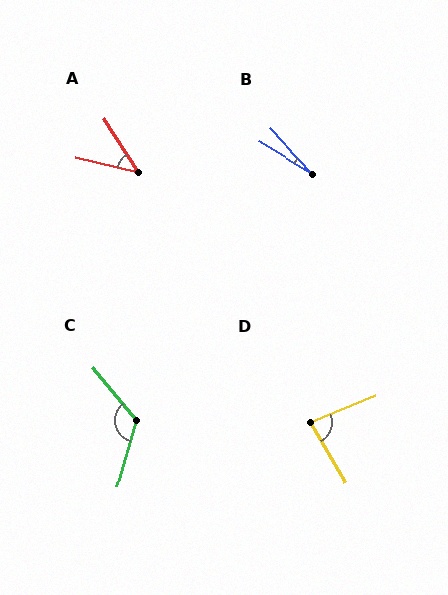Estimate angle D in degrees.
Approximately 82 degrees.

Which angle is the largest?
C, at approximately 125 degrees.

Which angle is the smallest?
B, at approximately 16 degrees.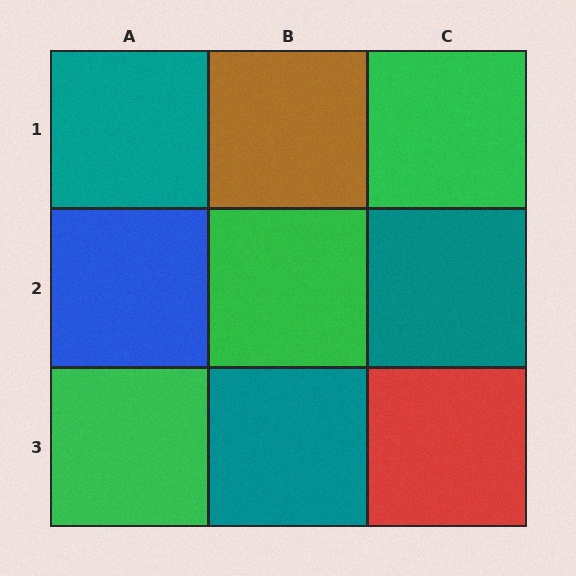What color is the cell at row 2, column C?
Teal.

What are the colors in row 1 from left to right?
Teal, brown, green.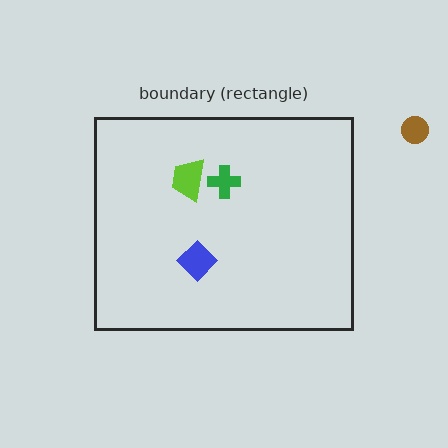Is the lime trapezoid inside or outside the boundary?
Inside.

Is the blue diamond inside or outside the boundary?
Inside.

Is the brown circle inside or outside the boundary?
Outside.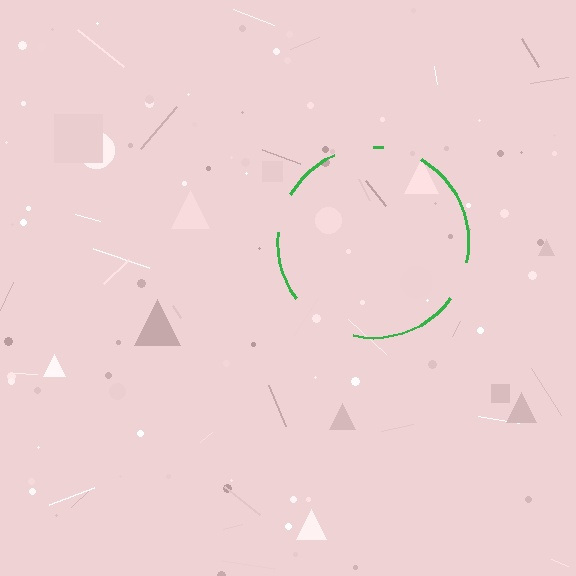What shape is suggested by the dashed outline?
The dashed outline suggests a circle.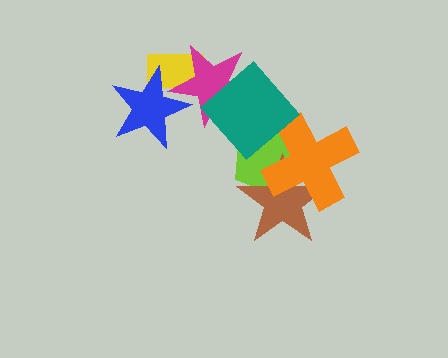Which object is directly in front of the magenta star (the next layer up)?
The blue star is directly in front of the magenta star.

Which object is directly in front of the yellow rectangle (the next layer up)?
The magenta star is directly in front of the yellow rectangle.